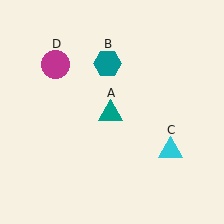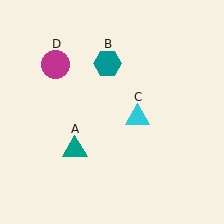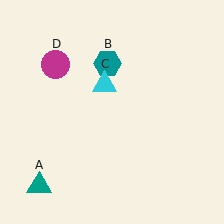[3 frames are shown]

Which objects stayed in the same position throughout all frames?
Teal hexagon (object B) and magenta circle (object D) remained stationary.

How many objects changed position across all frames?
2 objects changed position: teal triangle (object A), cyan triangle (object C).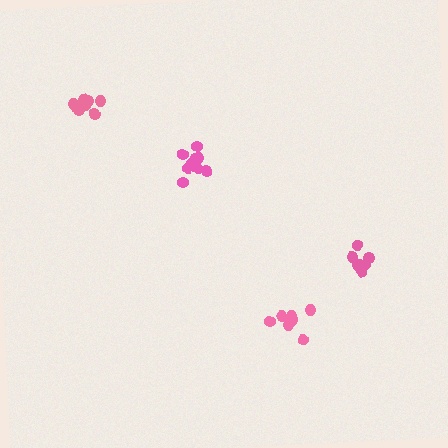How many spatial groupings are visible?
There are 4 spatial groupings.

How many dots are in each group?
Group 1: 7 dots, Group 2: 12 dots, Group 3: 8 dots, Group 4: 8 dots (35 total).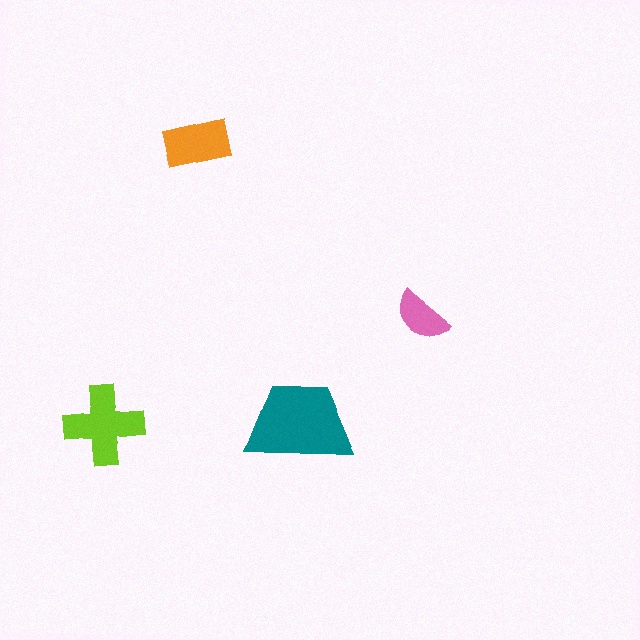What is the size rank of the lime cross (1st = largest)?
2nd.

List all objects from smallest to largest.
The pink semicircle, the orange rectangle, the lime cross, the teal trapezoid.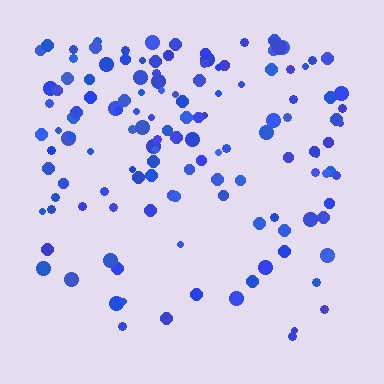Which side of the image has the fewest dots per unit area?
The bottom.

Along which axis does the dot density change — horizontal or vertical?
Vertical.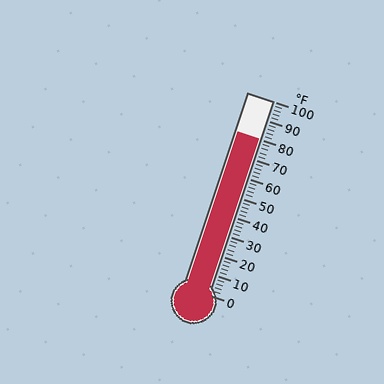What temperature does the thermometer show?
The thermometer shows approximately 80°F.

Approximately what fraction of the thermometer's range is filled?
The thermometer is filled to approximately 80% of its range.